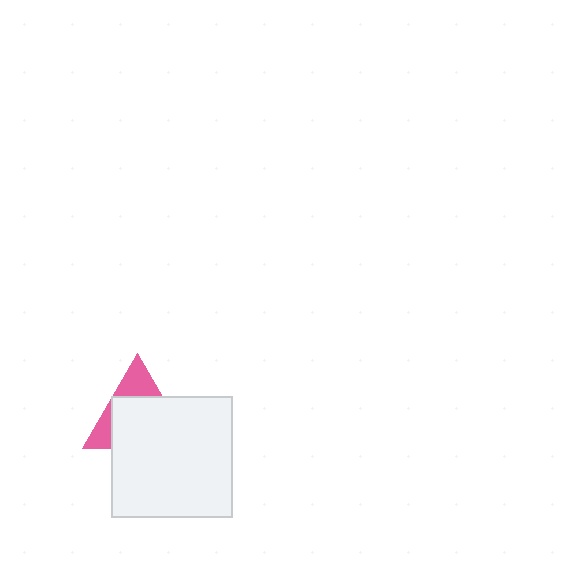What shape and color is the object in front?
The object in front is a white square.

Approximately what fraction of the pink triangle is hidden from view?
Roughly 66% of the pink triangle is hidden behind the white square.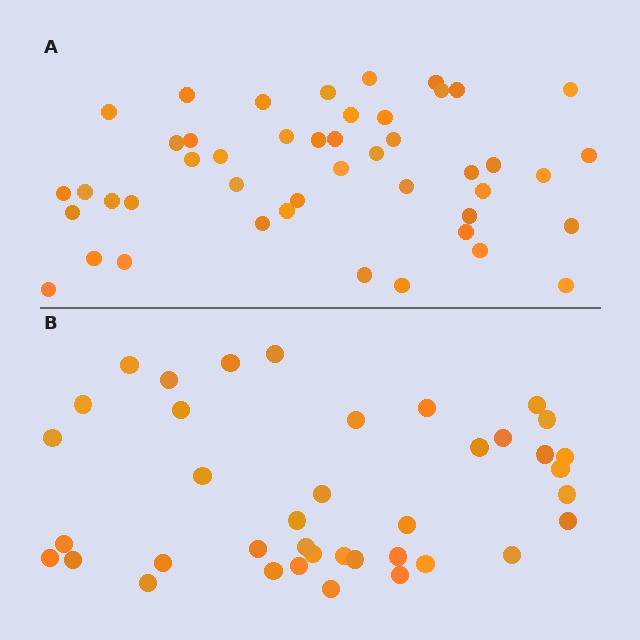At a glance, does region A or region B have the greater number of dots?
Region A (the top region) has more dots.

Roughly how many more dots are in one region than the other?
Region A has roughly 8 or so more dots than region B.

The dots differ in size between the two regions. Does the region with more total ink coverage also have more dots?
No. Region B has more total ink coverage because its dots are larger, but region A actually contains more individual dots. Total area can be misleading — the number of items is what matters here.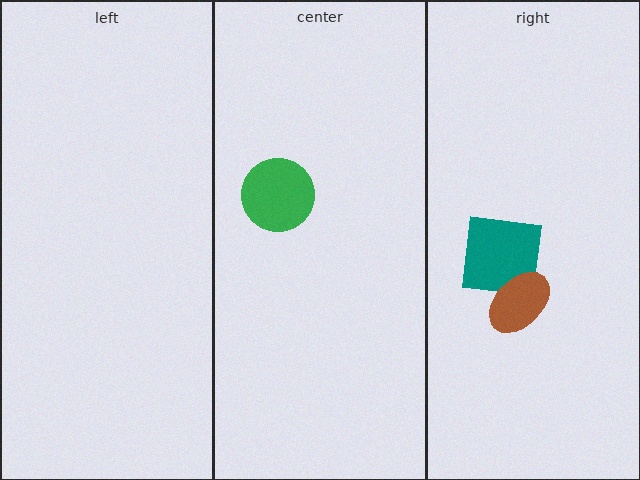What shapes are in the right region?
The teal square, the brown ellipse.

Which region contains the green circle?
The center region.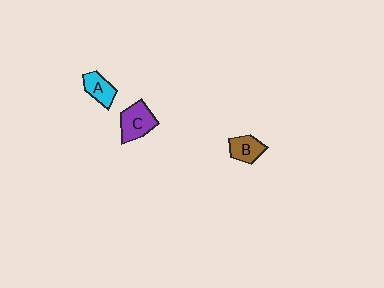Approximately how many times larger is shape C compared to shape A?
Approximately 1.4 times.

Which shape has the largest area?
Shape C (purple).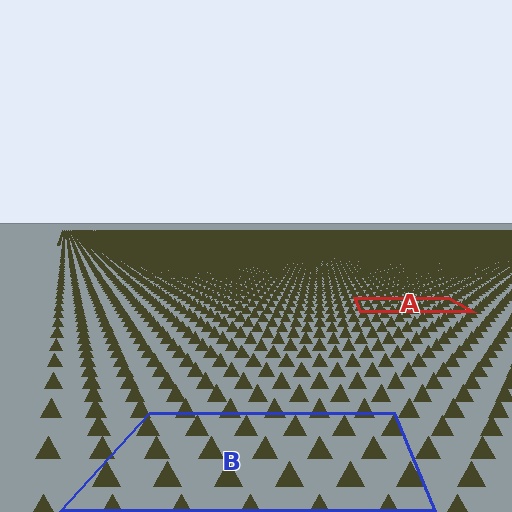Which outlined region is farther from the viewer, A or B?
Region A is farther from the viewer — the texture elements inside it appear smaller and more densely packed.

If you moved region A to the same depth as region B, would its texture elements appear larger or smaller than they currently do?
They would appear larger. At a closer depth, the same texture elements are projected at a bigger on-screen size.